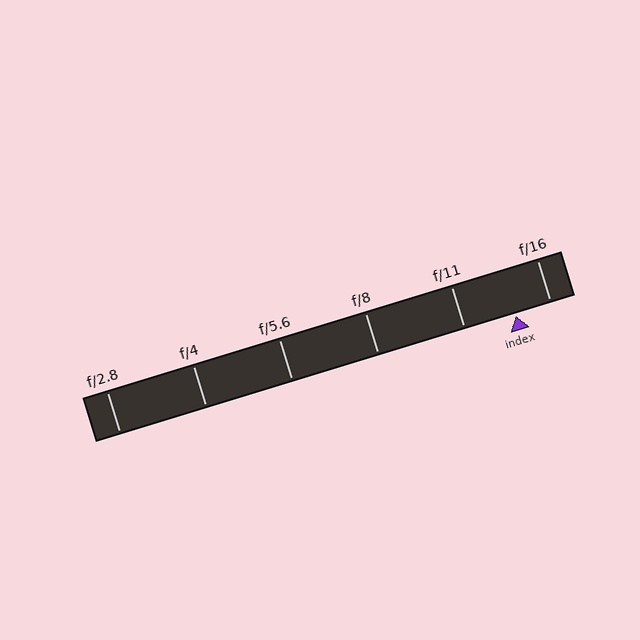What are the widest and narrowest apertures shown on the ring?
The widest aperture shown is f/2.8 and the narrowest is f/16.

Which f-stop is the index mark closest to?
The index mark is closest to f/16.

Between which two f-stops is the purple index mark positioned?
The index mark is between f/11 and f/16.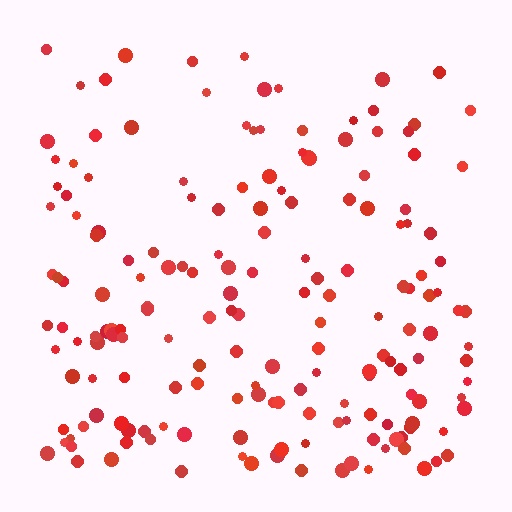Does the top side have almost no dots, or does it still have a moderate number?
Still a moderate number, just noticeably fewer than the bottom.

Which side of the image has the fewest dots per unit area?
The top.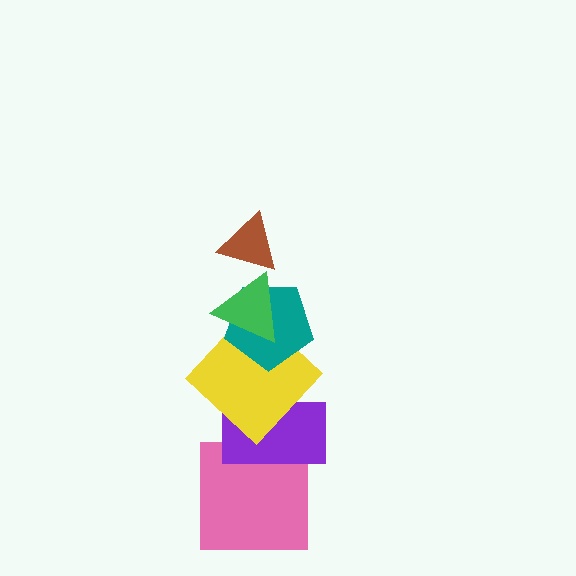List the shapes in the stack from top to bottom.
From top to bottom: the brown triangle, the green triangle, the teal pentagon, the yellow diamond, the purple rectangle, the pink square.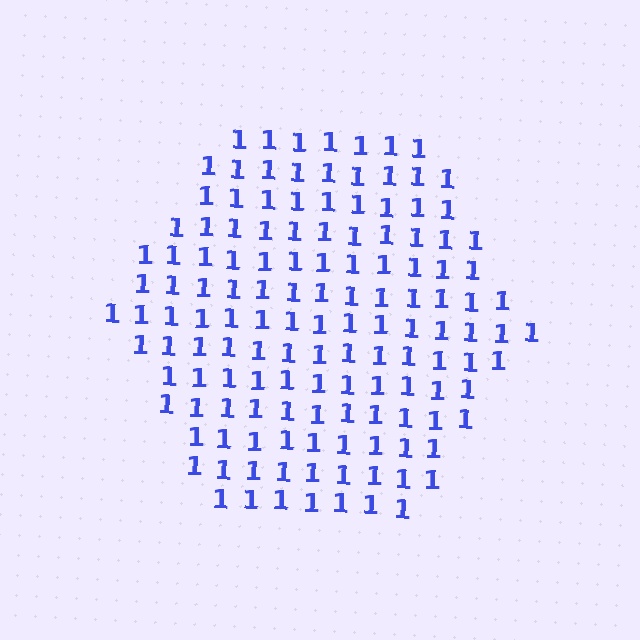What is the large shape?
The large shape is a hexagon.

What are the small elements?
The small elements are digit 1's.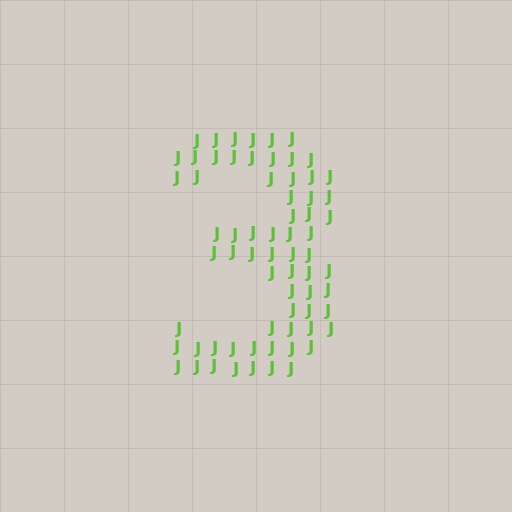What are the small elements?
The small elements are letter J's.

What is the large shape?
The large shape is the digit 3.